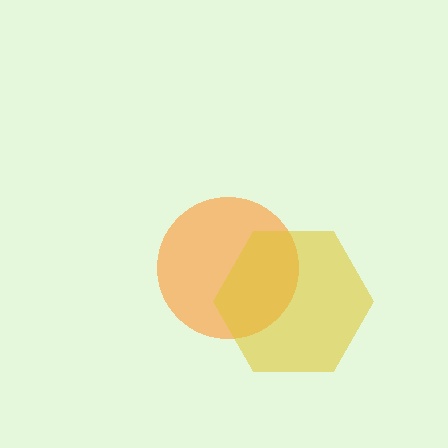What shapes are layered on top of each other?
The layered shapes are: an orange circle, a yellow hexagon.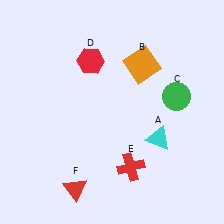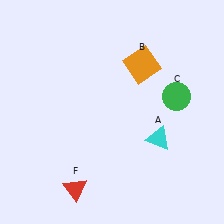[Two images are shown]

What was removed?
The red hexagon (D), the red cross (E) were removed in Image 2.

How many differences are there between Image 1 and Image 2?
There are 2 differences between the two images.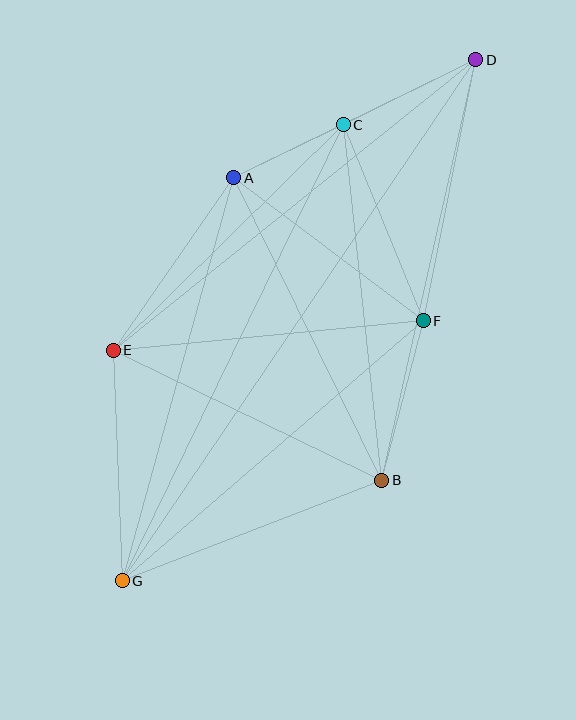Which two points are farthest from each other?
Points D and G are farthest from each other.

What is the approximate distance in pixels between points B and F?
The distance between B and F is approximately 165 pixels.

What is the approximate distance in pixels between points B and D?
The distance between B and D is approximately 431 pixels.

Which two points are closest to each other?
Points A and C are closest to each other.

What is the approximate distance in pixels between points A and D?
The distance between A and D is approximately 269 pixels.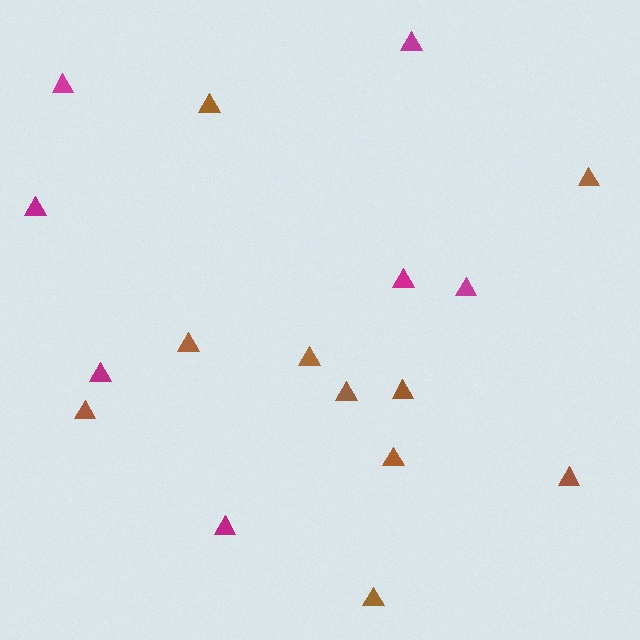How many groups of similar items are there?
There are 2 groups: one group of brown triangles (10) and one group of magenta triangles (7).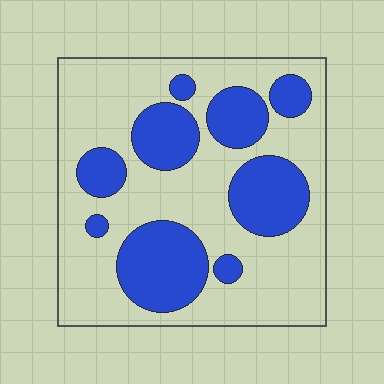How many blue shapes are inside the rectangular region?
9.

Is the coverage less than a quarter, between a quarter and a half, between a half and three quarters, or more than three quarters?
Between a quarter and a half.